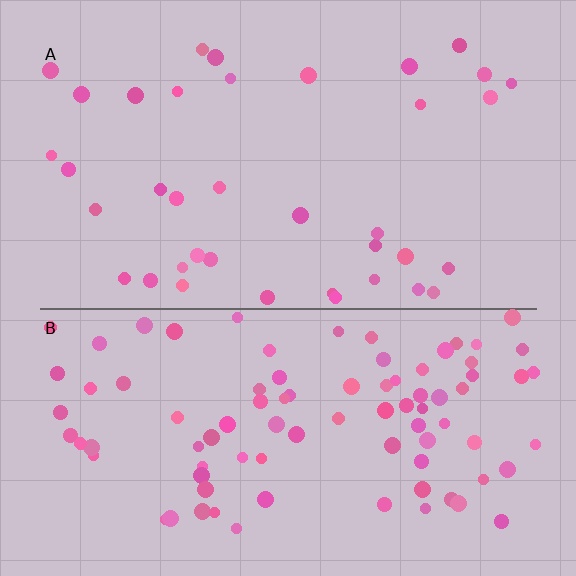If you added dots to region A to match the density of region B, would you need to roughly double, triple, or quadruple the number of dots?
Approximately double.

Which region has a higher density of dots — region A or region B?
B (the bottom).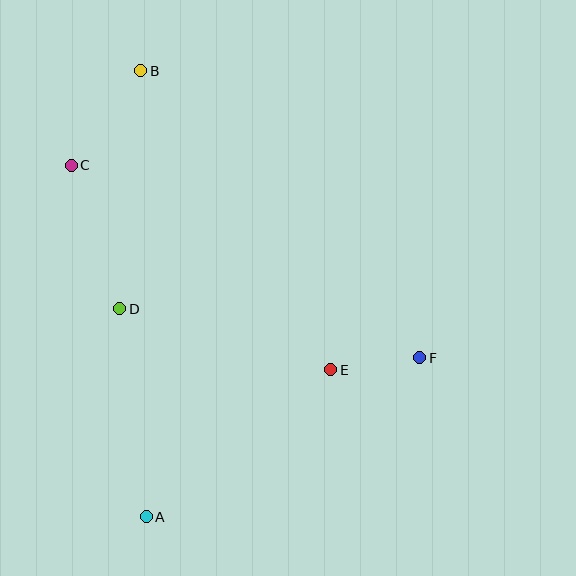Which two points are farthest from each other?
Points A and B are farthest from each other.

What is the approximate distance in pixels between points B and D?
The distance between B and D is approximately 239 pixels.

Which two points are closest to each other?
Points E and F are closest to each other.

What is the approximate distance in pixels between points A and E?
The distance between A and E is approximately 236 pixels.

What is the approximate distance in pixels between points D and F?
The distance between D and F is approximately 304 pixels.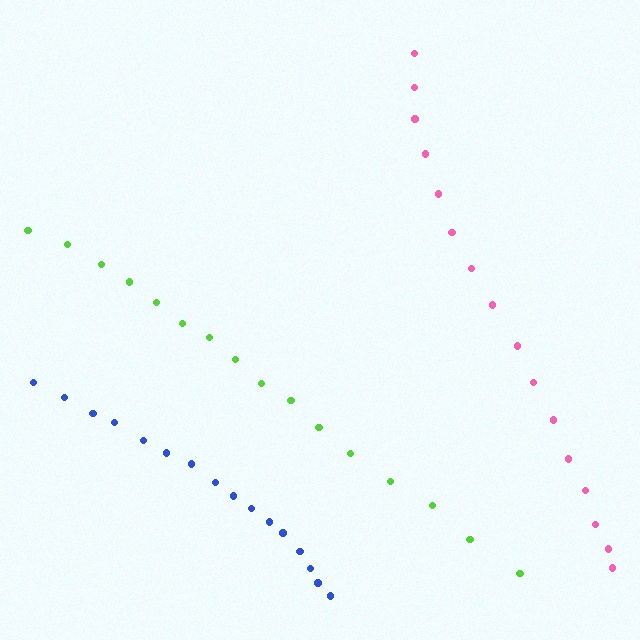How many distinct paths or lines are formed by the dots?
There are 3 distinct paths.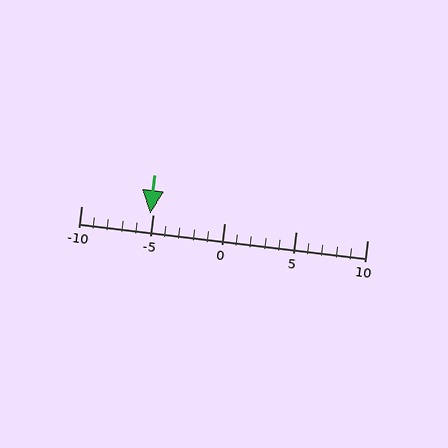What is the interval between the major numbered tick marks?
The major tick marks are spaced 5 units apart.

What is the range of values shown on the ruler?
The ruler shows values from -10 to 10.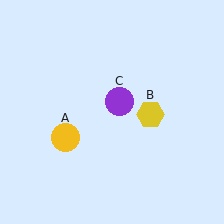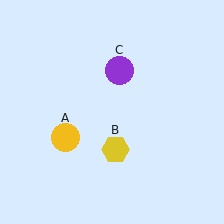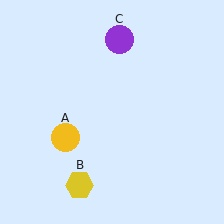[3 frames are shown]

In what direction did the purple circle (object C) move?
The purple circle (object C) moved up.